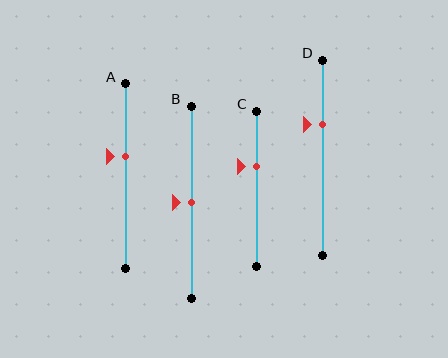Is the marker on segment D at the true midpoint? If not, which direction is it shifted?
No, the marker on segment D is shifted upward by about 17% of the segment length.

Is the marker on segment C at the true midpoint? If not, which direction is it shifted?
No, the marker on segment C is shifted upward by about 14% of the segment length.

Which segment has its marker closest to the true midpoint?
Segment B has its marker closest to the true midpoint.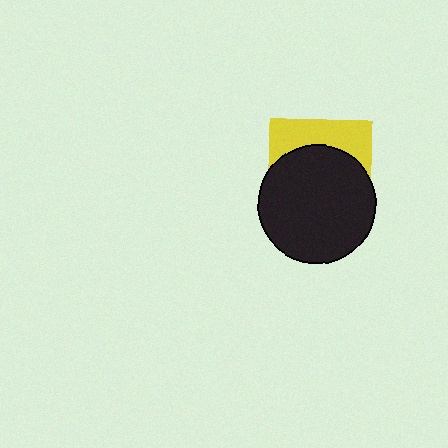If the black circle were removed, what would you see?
You would see the complete yellow square.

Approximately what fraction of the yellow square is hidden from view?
Roughly 68% of the yellow square is hidden behind the black circle.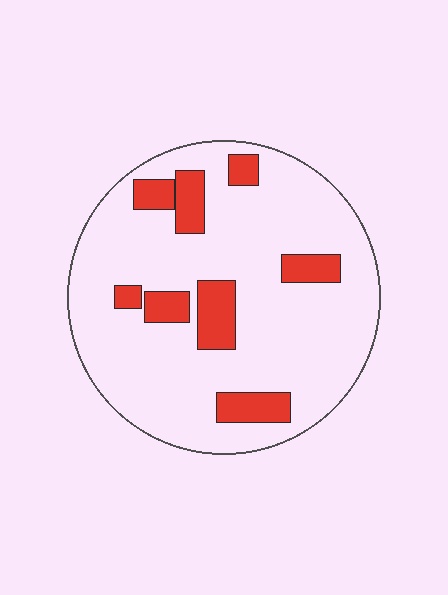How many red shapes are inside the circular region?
8.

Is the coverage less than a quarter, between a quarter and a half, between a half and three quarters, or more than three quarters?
Less than a quarter.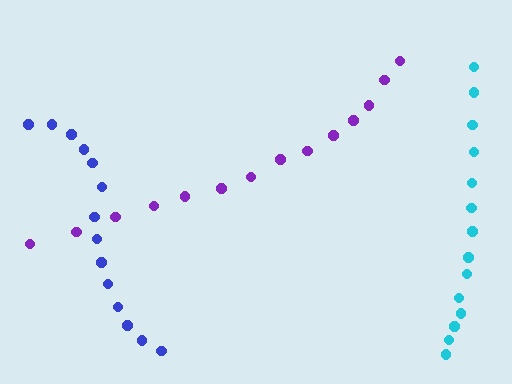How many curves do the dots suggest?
There are 3 distinct paths.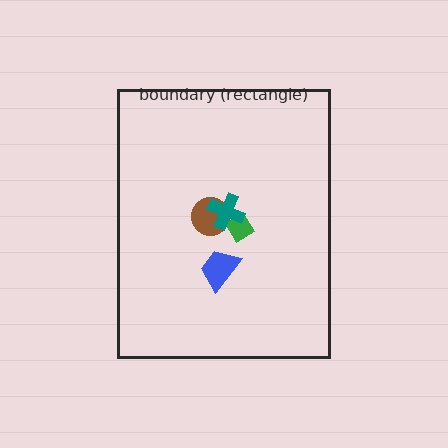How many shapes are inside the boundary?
4 inside, 0 outside.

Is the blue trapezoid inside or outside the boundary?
Inside.